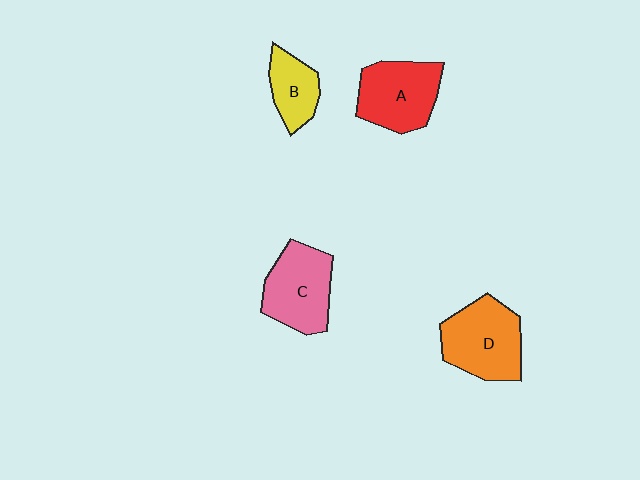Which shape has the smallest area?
Shape B (yellow).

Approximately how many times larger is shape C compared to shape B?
Approximately 1.6 times.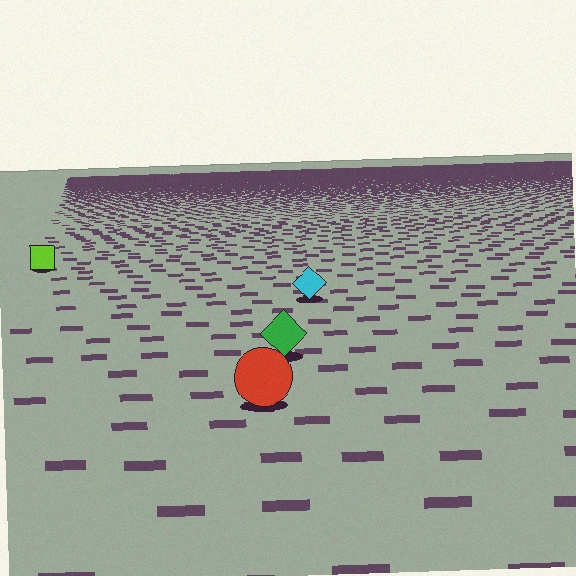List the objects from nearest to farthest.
From nearest to farthest: the red circle, the green diamond, the cyan diamond, the lime square.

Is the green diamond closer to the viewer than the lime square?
Yes. The green diamond is closer — you can tell from the texture gradient: the ground texture is coarser near it.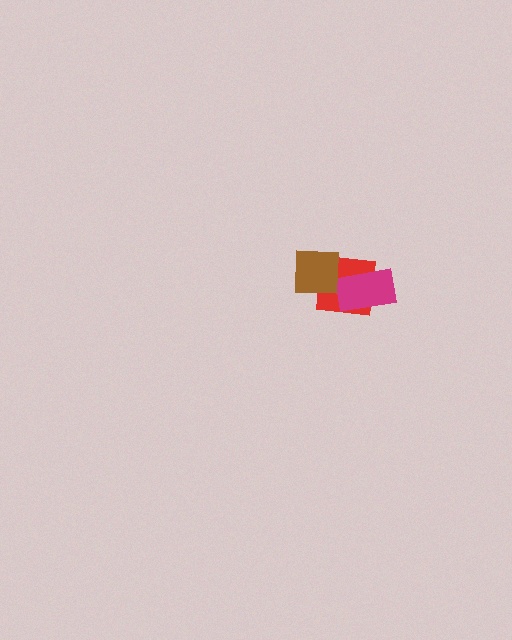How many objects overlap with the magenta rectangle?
1 object overlaps with the magenta rectangle.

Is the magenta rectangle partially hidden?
No, no other shape covers it.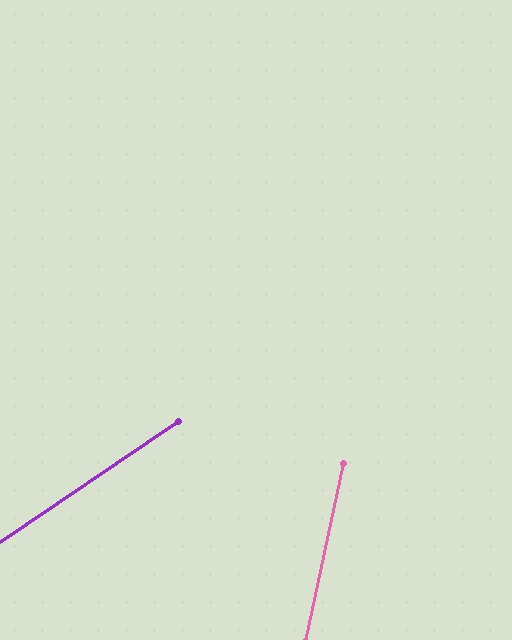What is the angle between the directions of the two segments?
Approximately 44 degrees.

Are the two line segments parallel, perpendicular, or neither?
Neither parallel nor perpendicular — they differ by about 44°.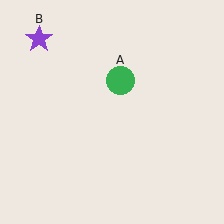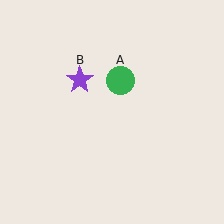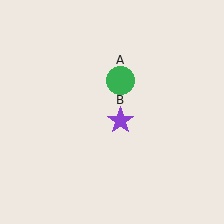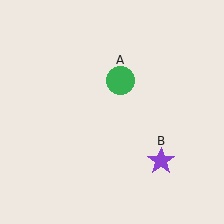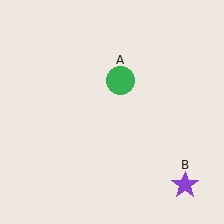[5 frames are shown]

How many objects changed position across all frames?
1 object changed position: purple star (object B).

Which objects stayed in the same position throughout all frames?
Green circle (object A) remained stationary.